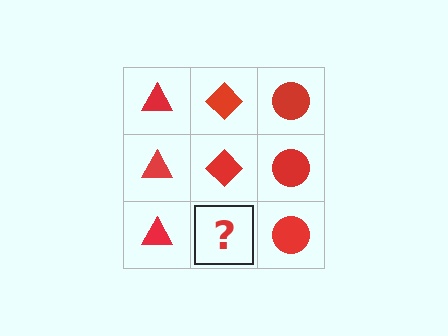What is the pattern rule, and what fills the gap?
The rule is that each column has a consistent shape. The gap should be filled with a red diamond.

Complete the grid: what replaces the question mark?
The question mark should be replaced with a red diamond.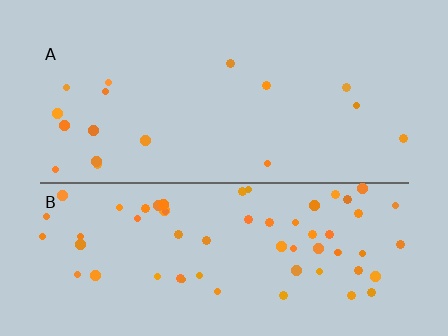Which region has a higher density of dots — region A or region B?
B (the bottom).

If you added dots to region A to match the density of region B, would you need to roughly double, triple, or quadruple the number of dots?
Approximately quadruple.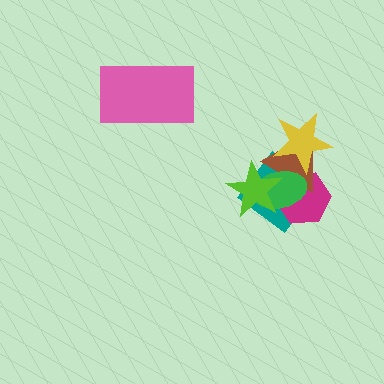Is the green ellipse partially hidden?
Yes, it is partially covered by another shape.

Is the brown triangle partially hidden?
Yes, it is partially covered by another shape.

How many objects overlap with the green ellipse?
5 objects overlap with the green ellipse.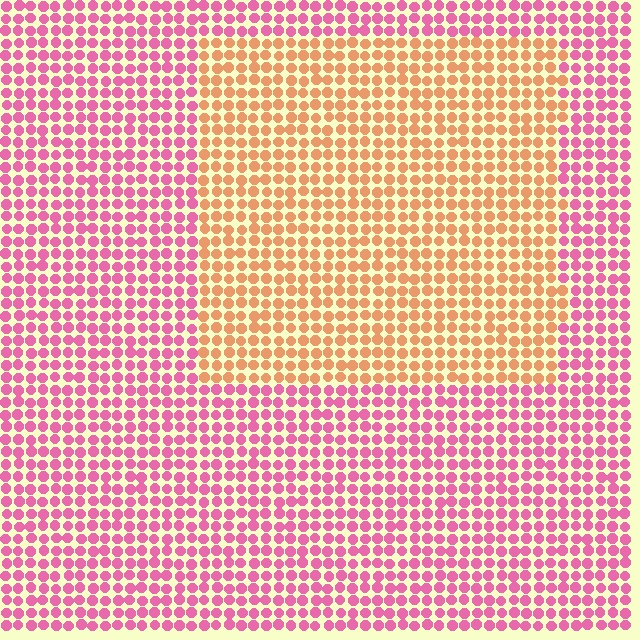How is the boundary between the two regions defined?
The boundary is defined purely by a slight shift in hue (about 54 degrees). Spacing, size, and orientation are identical on both sides.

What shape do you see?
I see a rectangle.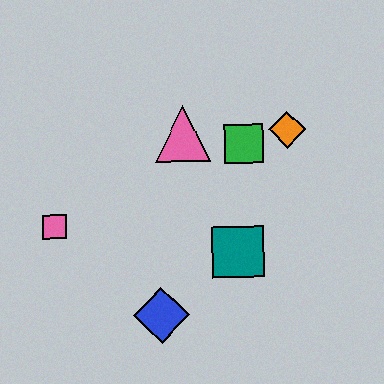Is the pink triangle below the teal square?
No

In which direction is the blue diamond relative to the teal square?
The blue diamond is to the left of the teal square.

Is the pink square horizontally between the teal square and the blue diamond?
No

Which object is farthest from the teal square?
The pink square is farthest from the teal square.